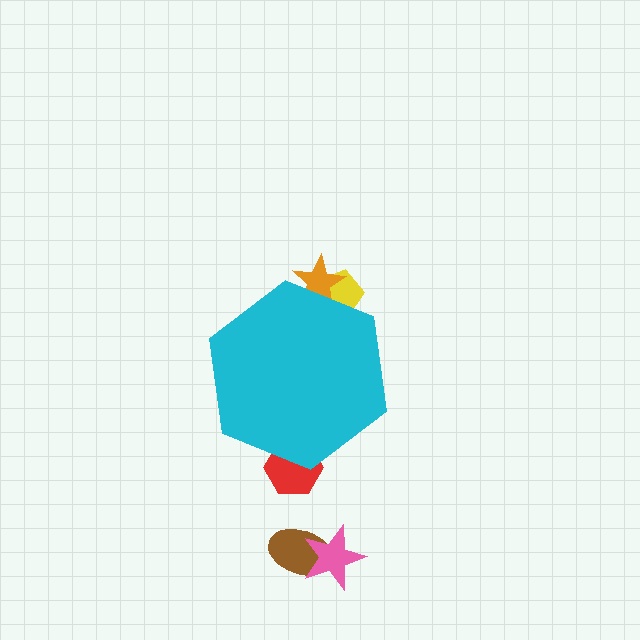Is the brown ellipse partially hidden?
No, the brown ellipse is fully visible.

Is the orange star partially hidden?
Yes, the orange star is partially hidden behind the cyan hexagon.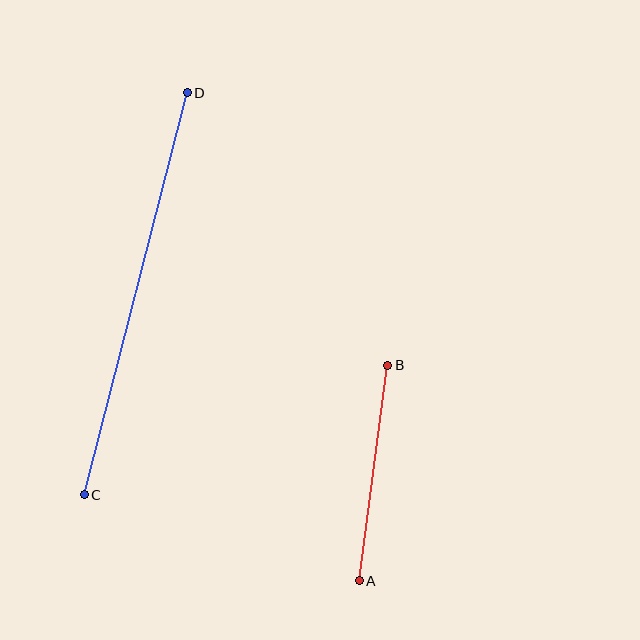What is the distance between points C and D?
The distance is approximately 415 pixels.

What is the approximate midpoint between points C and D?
The midpoint is at approximately (136, 294) pixels.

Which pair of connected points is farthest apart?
Points C and D are farthest apart.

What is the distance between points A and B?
The distance is approximately 217 pixels.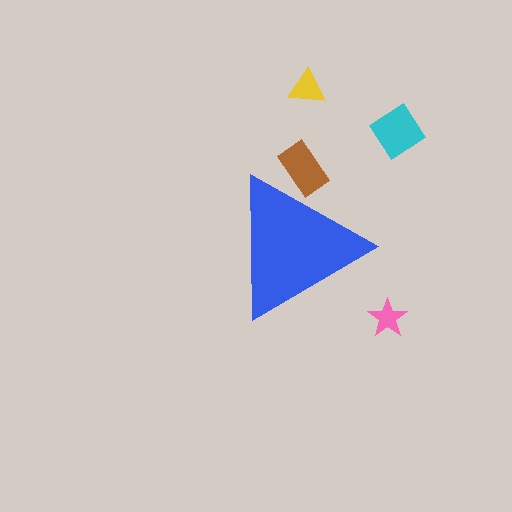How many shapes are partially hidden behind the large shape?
1 shape is partially hidden.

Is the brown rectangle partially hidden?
Yes, the brown rectangle is partially hidden behind the blue triangle.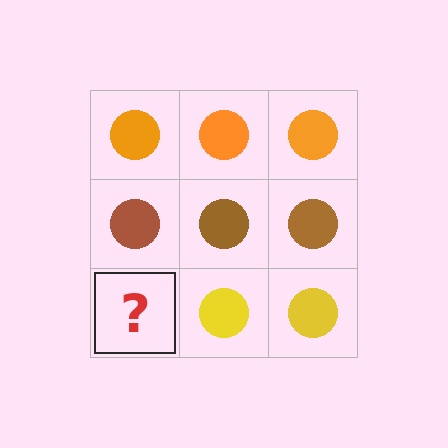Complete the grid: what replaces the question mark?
The question mark should be replaced with a yellow circle.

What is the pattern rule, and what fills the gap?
The rule is that each row has a consistent color. The gap should be filled with a yellow circle.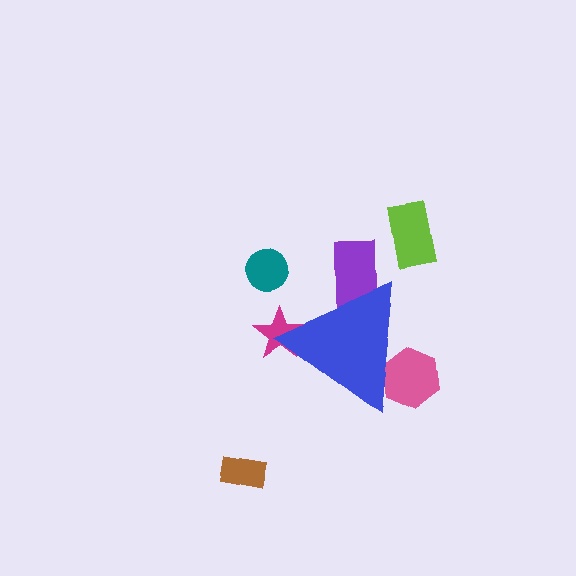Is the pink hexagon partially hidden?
Yes, the pink hexagon is partially hidden behind the blue triangle.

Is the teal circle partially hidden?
No, the teal circle is fully visible.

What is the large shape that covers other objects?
A blue triangle.